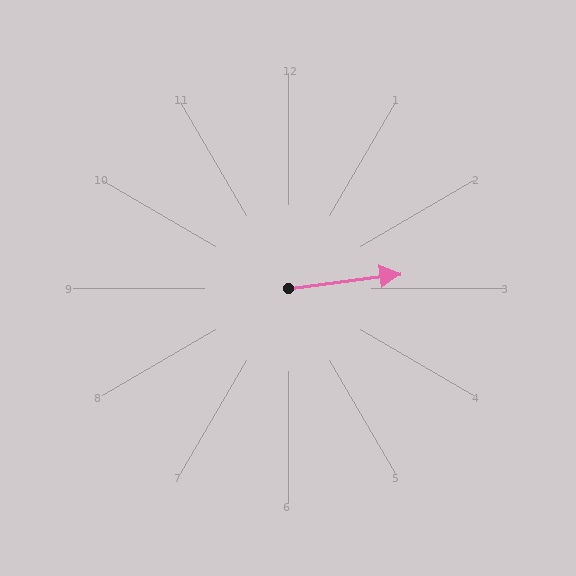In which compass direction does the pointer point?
East.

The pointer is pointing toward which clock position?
Roughly 3 o'clock.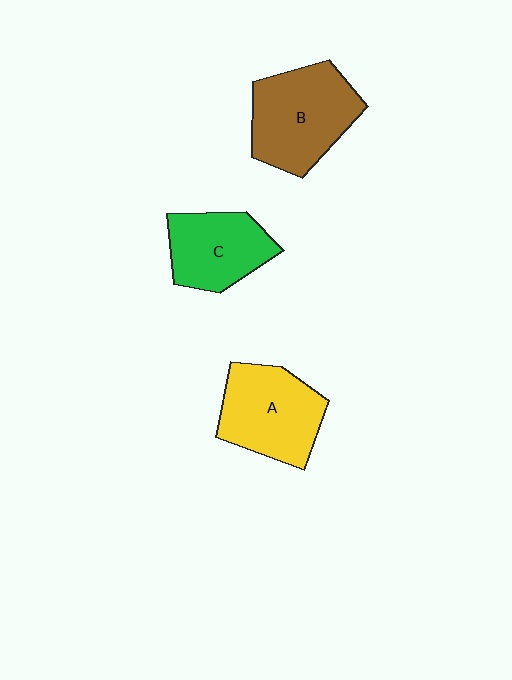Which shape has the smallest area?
Shape C (green).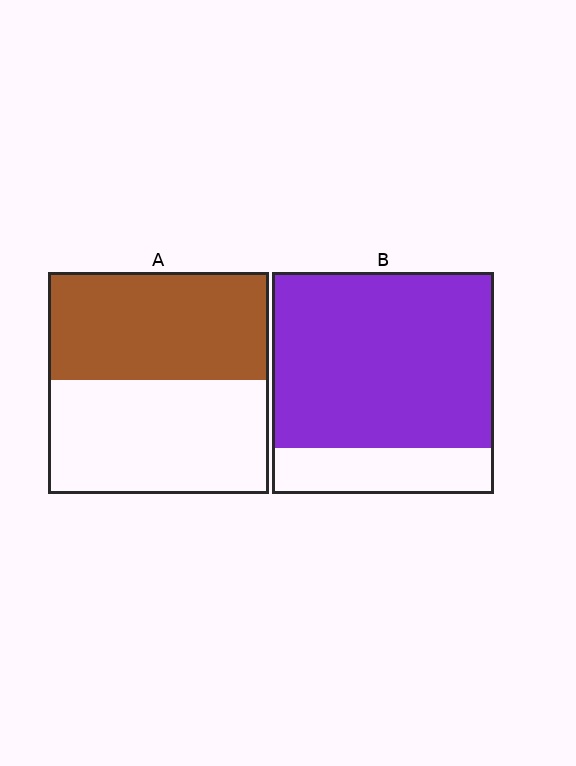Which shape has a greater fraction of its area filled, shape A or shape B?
Shape B.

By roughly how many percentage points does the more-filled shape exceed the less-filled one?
By roughly 30 percentage points (B over A).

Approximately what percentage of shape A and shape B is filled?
A is approximately 50% and B is approximately 80%.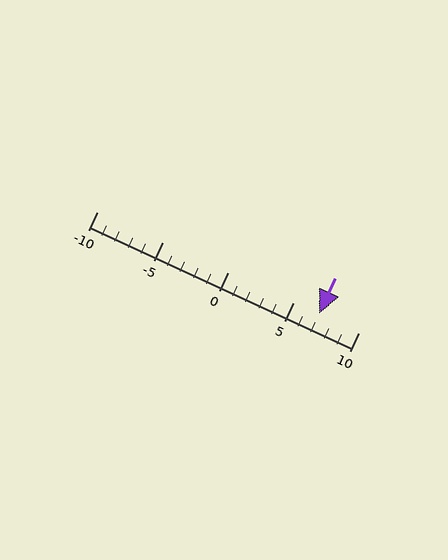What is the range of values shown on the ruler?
The ruler shows values from -10 to 10.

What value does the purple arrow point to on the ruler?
The purple arrow points to approximately 7.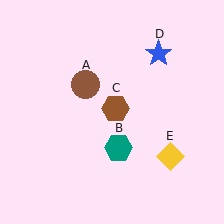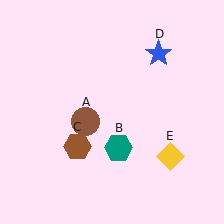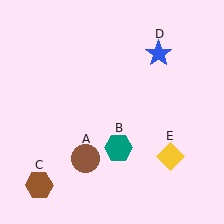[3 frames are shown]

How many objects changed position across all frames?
2 objects changed position: brown circle (object A), brown hexagon (object C).